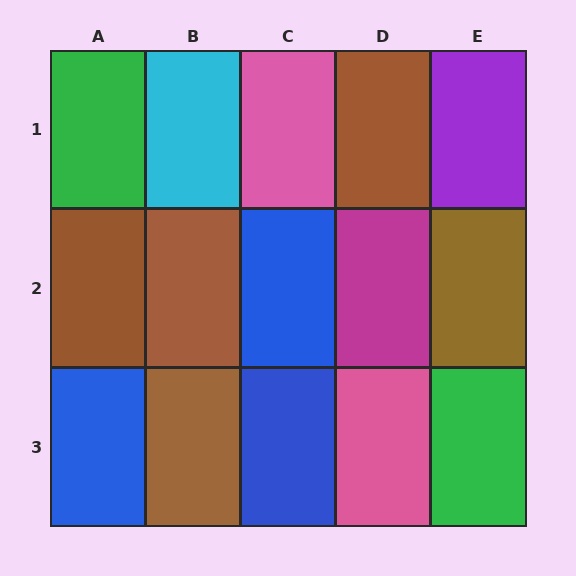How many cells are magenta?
1 cell is magenta.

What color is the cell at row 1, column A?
Green.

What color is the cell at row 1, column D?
Brown.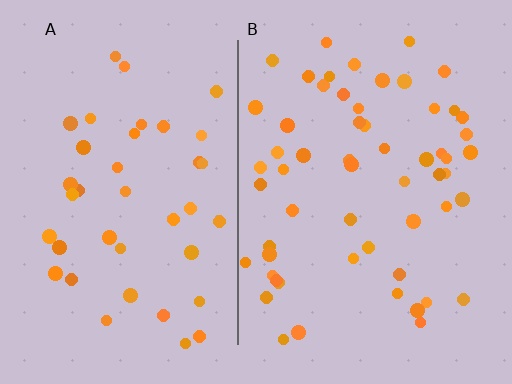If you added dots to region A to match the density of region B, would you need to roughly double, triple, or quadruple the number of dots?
Approximately double.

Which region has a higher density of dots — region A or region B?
B (the right).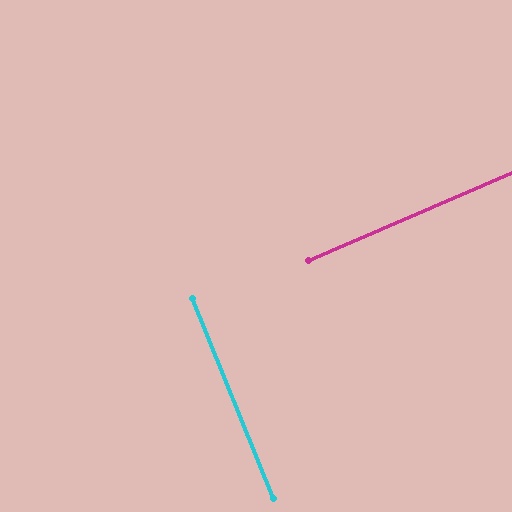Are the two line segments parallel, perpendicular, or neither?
Perpendicular — they meet at approximately 89°.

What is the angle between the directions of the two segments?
Approximately 89 degrees.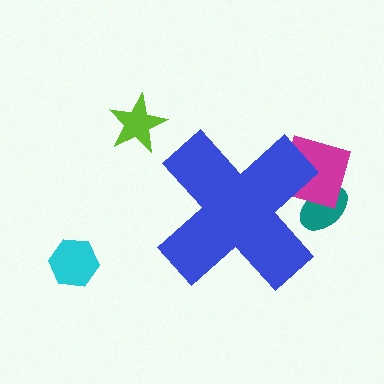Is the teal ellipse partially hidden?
Yes, the teal ellipse is partially hidden behind the blue cross.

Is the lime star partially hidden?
No, the lime star is fully visible.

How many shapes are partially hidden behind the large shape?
3 shapes are partially hidden.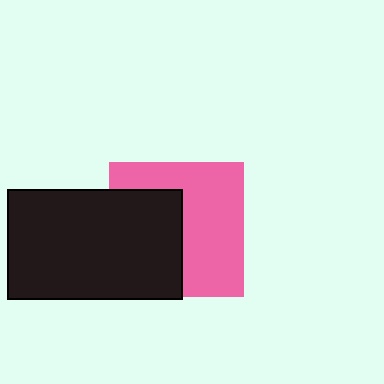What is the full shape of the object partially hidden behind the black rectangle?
The partially hidden object is a pink square.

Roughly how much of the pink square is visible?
About half of it is visible (roughly 56%).